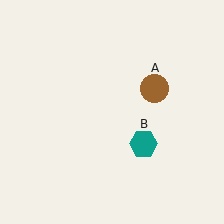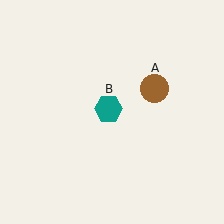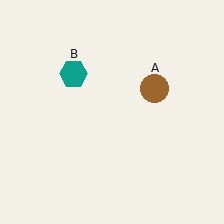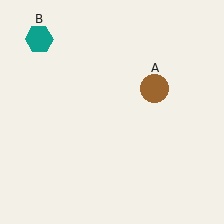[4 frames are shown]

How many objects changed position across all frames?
1 object changed position: teal hexagon (object B).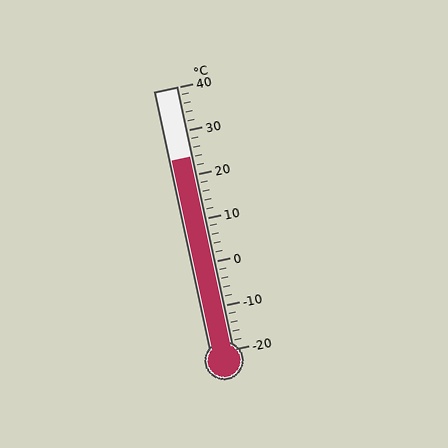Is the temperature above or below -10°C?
The temperature is above -10°C.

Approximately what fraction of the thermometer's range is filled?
The thermometer is filled to approximately 75% of its range.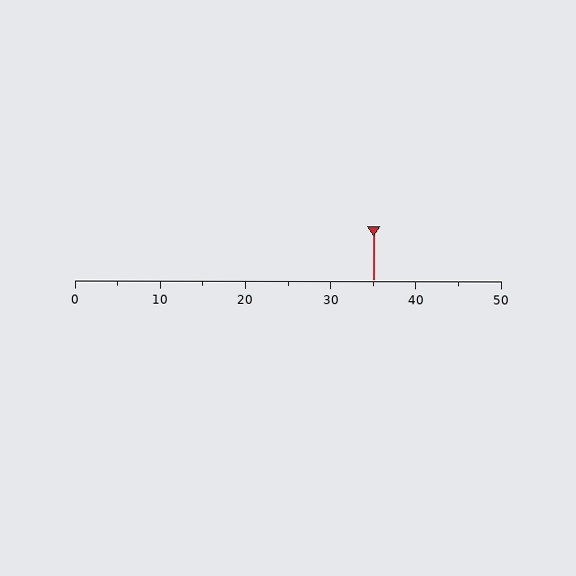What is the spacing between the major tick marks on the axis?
The major ticks are spaced 10 apart.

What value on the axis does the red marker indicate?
The marker indicates approximately 35.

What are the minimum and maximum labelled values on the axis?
The axis runs from 0 to 50.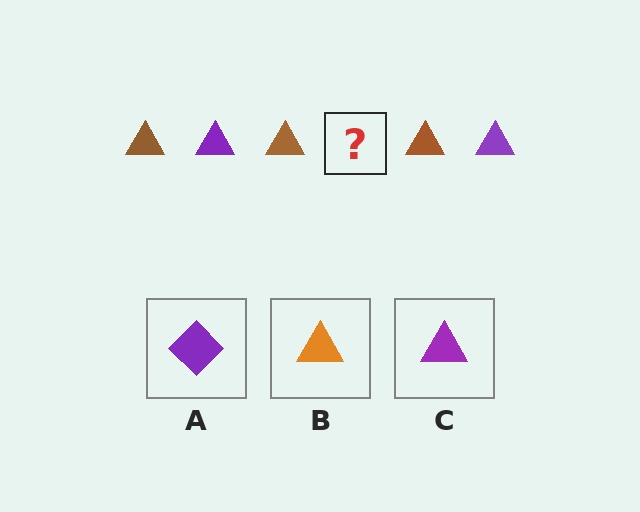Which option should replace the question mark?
Option C.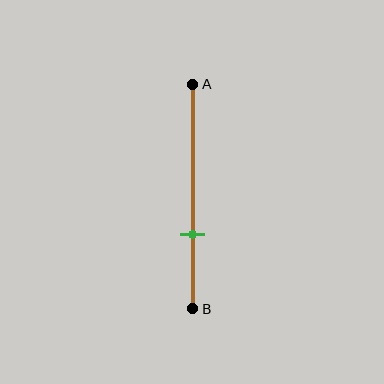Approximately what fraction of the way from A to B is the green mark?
The green mark is approximately 65% of the way from A to B.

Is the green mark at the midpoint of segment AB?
No, the mark is at about 65% from A, not at the 50% midpoint.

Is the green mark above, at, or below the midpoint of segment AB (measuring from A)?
The green mark is below the midpoint of segment AB.